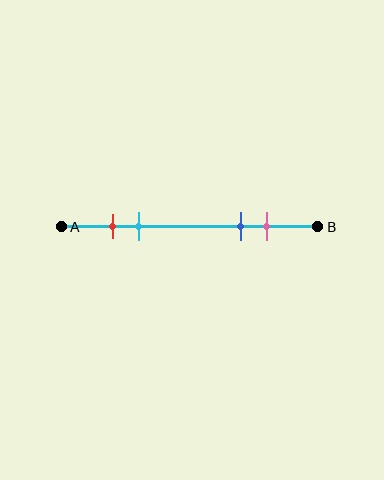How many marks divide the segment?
There are 4 marks dividing the segment.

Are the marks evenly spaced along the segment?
No, the marks are not evenly spaced.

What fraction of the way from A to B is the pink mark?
The pink mark is approximately 80% (0.8) of the way from A to B.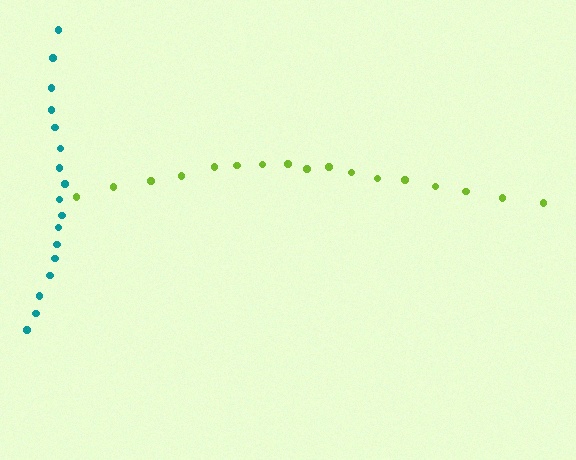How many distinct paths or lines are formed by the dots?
There are 2 distinct paths.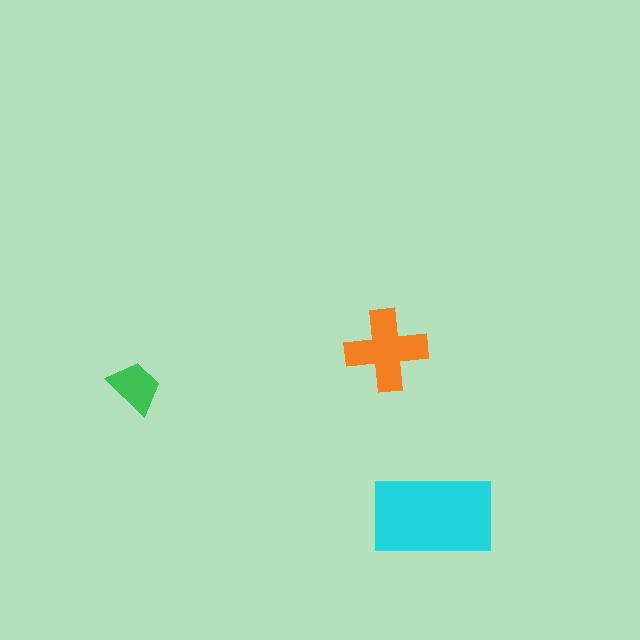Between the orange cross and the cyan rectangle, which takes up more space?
The cyan rectangle.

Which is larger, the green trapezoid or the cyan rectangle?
The cyan rectangle.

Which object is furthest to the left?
The green trapezoid is leftmost.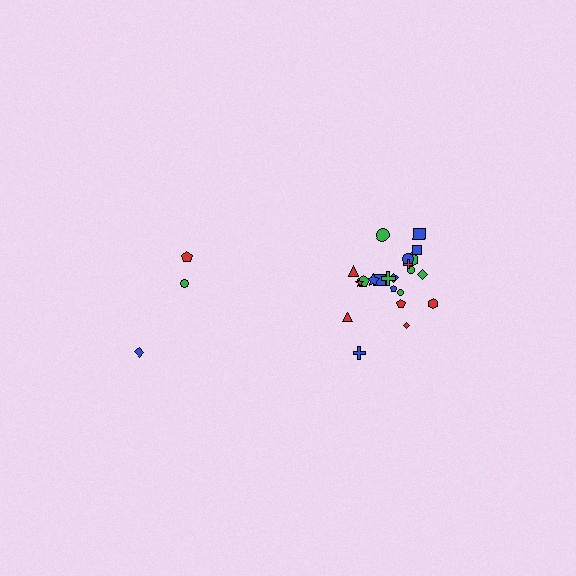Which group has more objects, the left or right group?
The right group.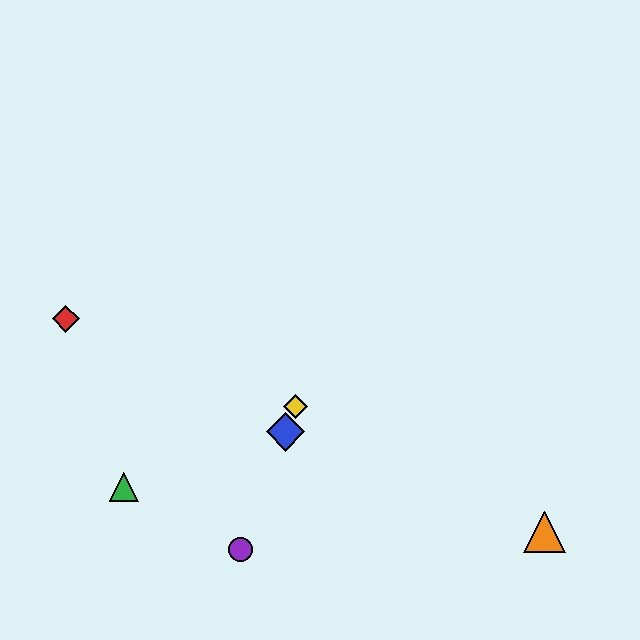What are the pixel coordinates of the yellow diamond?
The yellow diamond is at (295, 406).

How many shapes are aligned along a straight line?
3 shapes (the blue diamond, the yellow diamond, the purple circle) are aligned along a straight line.